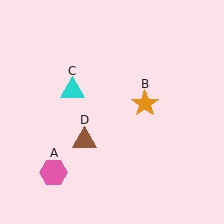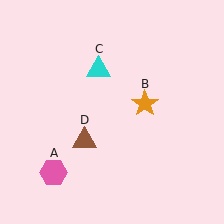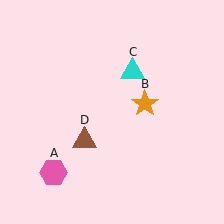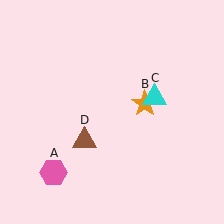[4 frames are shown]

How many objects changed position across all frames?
1 object changed position: cyan triangle (object C).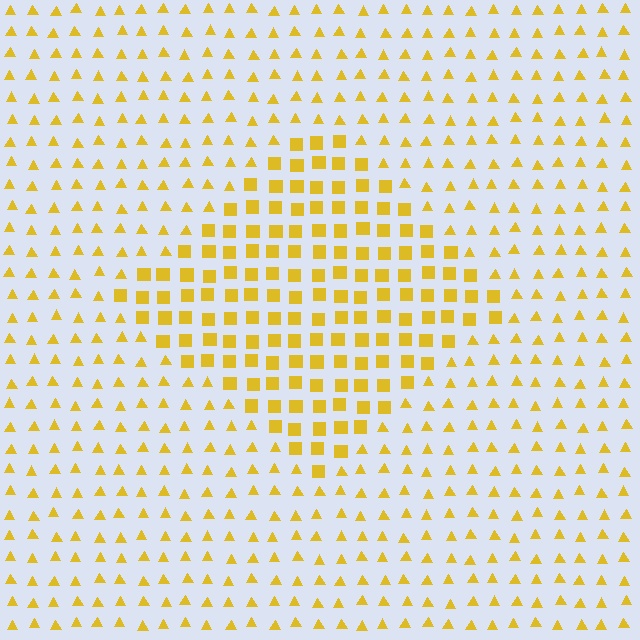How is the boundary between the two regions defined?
The boundary is defined by a change in element shape: squares inside vs. triangles outside. All elements share the same color and spacing.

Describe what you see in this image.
The image is filled with small yellow elements arranged in a uniform grid. A diamond-shaped region contains squares, while the surrounding area contains triangles. The boundary is defined purely by the change in element shape.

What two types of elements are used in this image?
The image uses squares inside the diamond region and triangles outside it.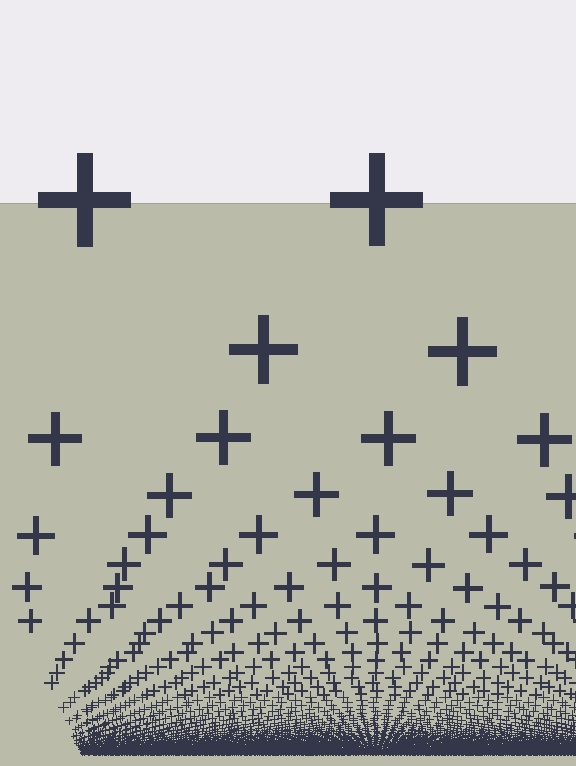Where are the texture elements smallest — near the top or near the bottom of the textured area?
Near the bottom.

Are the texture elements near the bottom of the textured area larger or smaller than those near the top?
Smaller. The gradient is inverted — elements near the bottom are smaller and denser.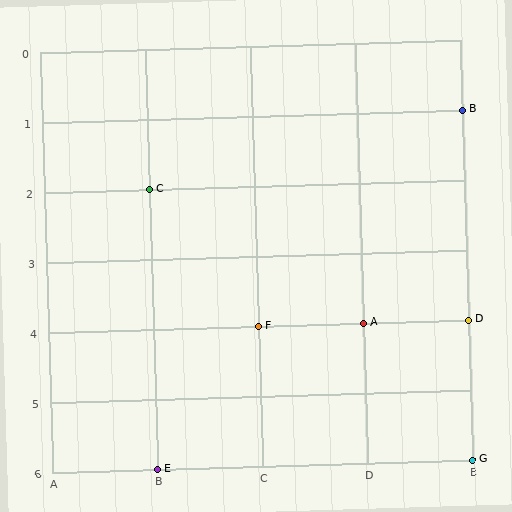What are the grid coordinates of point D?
Point D is at grid coordinates (E, 4).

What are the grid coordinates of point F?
Point F is at grid coordinates (C, 4).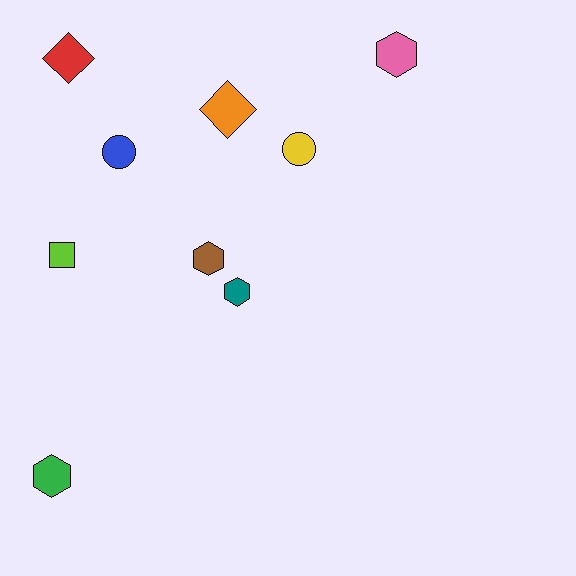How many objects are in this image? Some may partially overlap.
There are 9 objects.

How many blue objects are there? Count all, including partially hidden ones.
There is 1 blue object.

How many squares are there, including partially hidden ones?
There is 1 square.